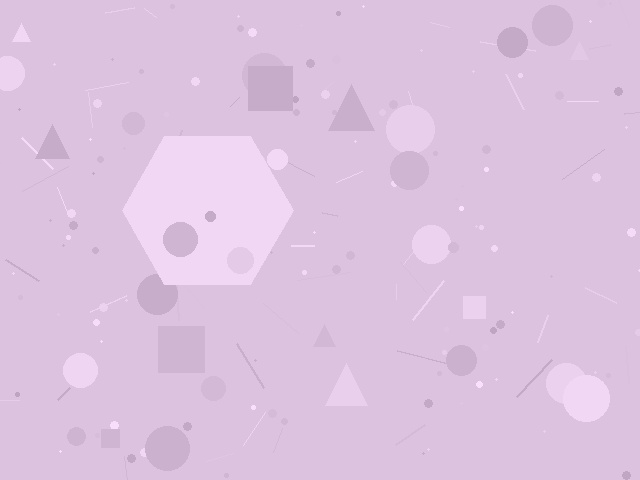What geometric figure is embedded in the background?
A hexagon is embedded in the background.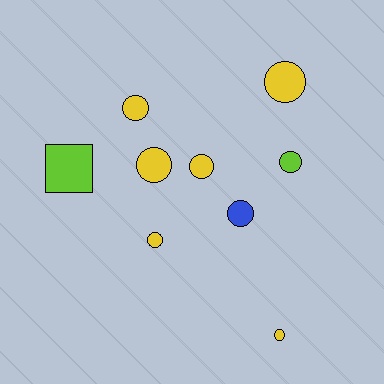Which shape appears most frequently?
Circle, with 8 objects.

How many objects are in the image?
There are 9 objects.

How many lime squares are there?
There is 1 lime square.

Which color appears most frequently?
Yellow, with 6 objects.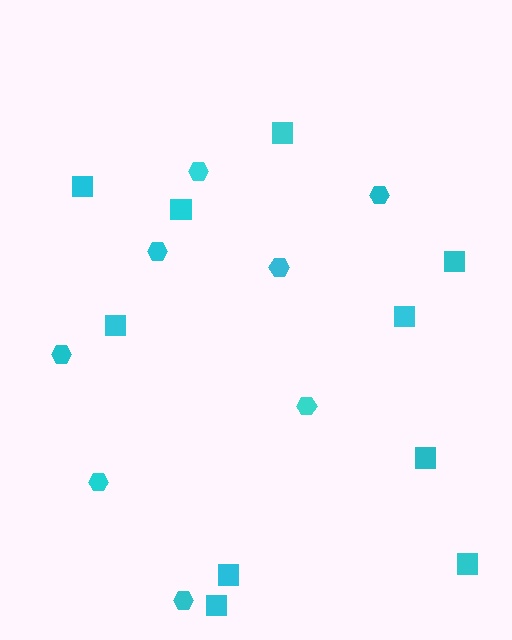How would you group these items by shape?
There are 2 groups: one group of squares (10) and one group of hexagons (8).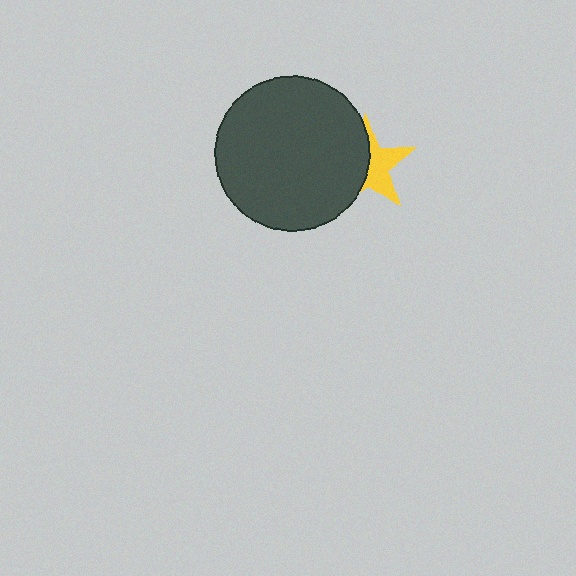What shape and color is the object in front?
The object in front is a dark gray circle.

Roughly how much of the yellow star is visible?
About half of it is visible (roughly 50%).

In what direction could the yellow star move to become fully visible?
The yellow star could move right. That would shift it out from behind the dark gray circle entirely.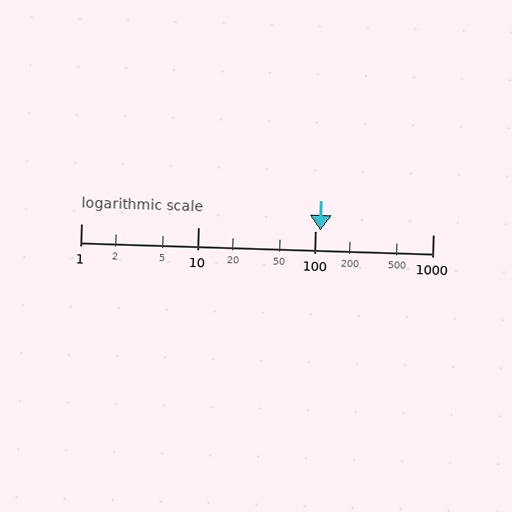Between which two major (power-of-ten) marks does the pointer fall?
The pointer is between 100 and 1000.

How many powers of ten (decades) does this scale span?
The scale spans 3 decades, from 1 to 1000.